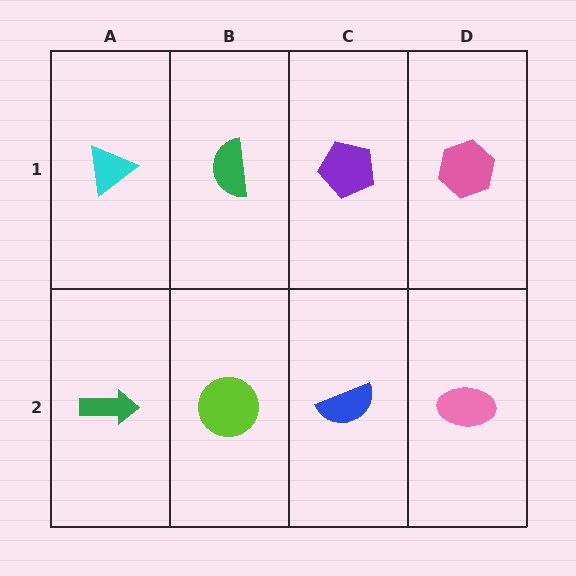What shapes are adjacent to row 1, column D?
A pink ellipse (row 2, column D), a purple pentagon (row 1, column C).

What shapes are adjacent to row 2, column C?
A purple pentagon (row 1, column C), a lime circle (row 2, column B), a pink ellipse (row 2, column D).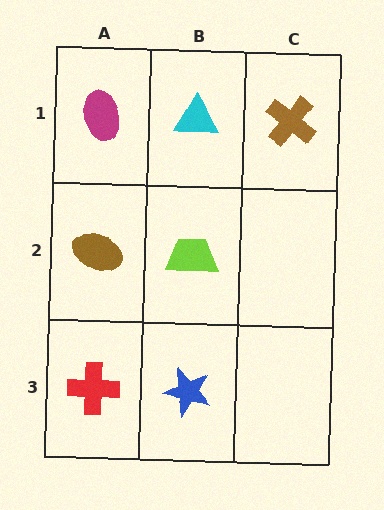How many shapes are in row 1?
3 shapes.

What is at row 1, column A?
A magenta ellipse.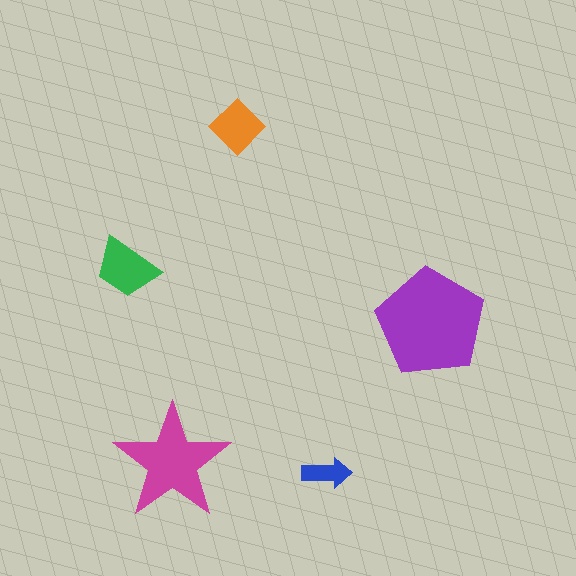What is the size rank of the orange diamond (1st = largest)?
4th.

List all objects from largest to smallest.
The purple pentagon, the magenta star, the green trapezoid, the orange diamond, the blue arrow.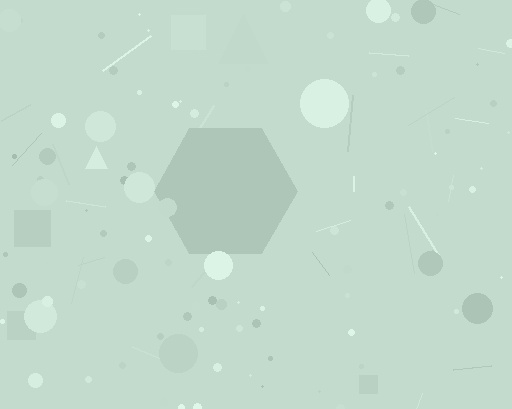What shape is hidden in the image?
A hexagon is hidden in the image.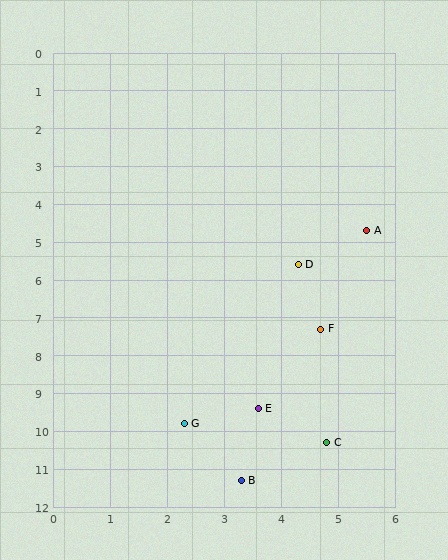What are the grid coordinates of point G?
Point G is at approximately (2.3, 9.8).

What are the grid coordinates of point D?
Point D is at approximately (4.3, 5.6).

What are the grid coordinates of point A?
Point A is at approximately (5.5, 4.7).